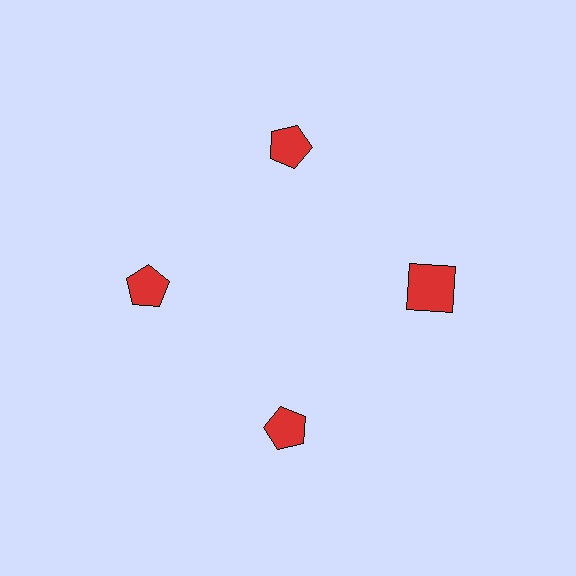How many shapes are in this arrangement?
There are 4 shapes arranged in a ring pattern.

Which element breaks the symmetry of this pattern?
The red square at roughly the 3 o'clock position breaks the symmetry. All other shapes are red pentagons.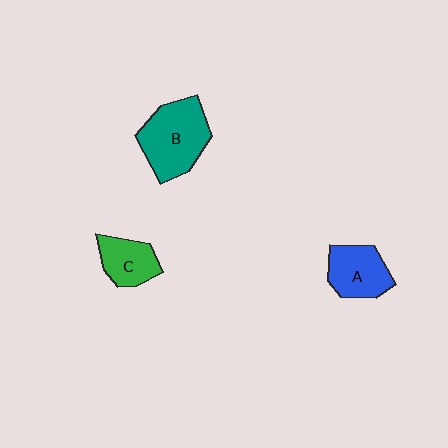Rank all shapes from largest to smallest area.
From largest to smallest: B (teal), A (blue), C (green).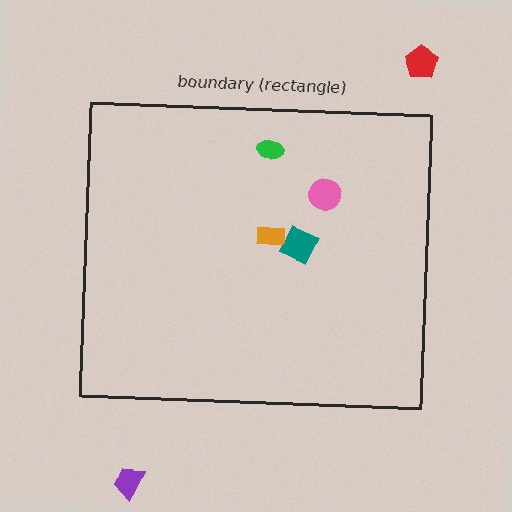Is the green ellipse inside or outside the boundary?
Inside.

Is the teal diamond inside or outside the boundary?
Inside.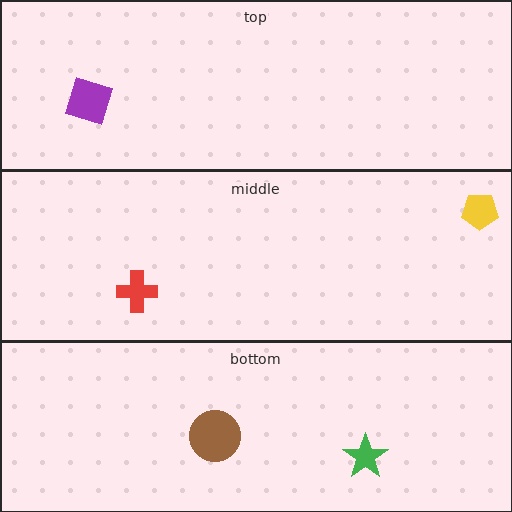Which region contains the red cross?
The middle region.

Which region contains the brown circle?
The bottom region.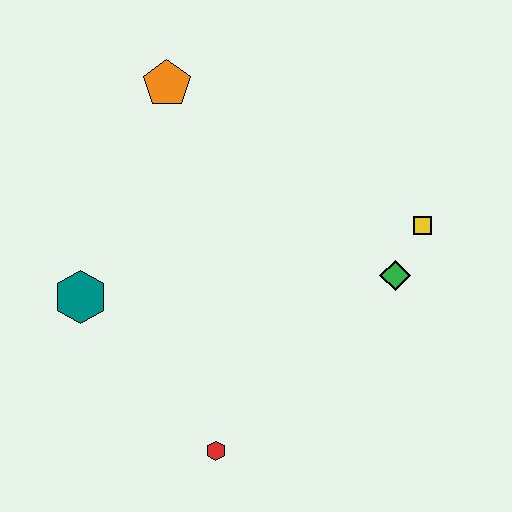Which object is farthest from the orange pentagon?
The red hexagon is farthest from the orange pentagon.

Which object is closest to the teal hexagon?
The red hexagon is closest to the teal hexagon.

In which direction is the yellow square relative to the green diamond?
The yellow square is above the green diamond.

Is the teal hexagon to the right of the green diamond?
No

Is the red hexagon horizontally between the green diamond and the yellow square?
No